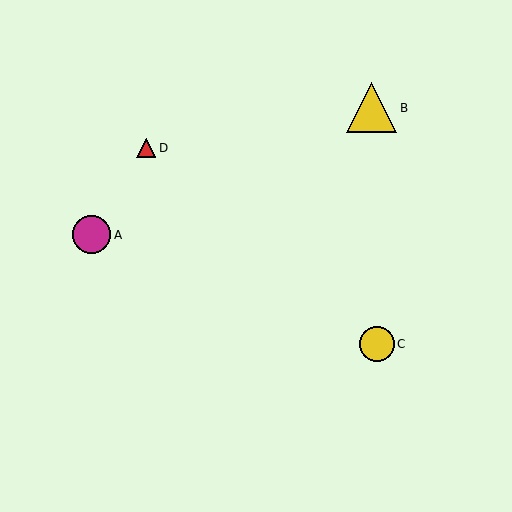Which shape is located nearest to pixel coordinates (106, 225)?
The magenta circle (labeled A) at (92, 235) is nearest to that location.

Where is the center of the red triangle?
The center of the red triangle is at (146, 148).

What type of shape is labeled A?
Shape A is a magenta circle.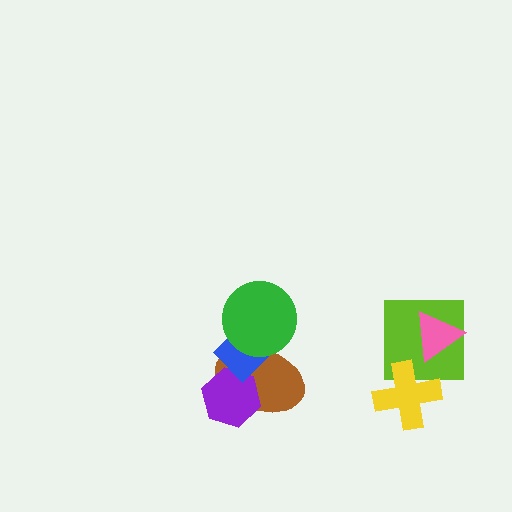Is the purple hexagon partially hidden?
Yes, it is partially covered by another shape.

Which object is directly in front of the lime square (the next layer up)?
The yellow cross is directly in front of the lime square.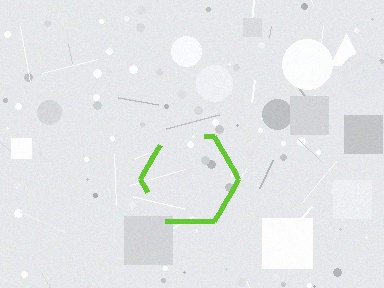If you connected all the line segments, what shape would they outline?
They would outline a hexagon.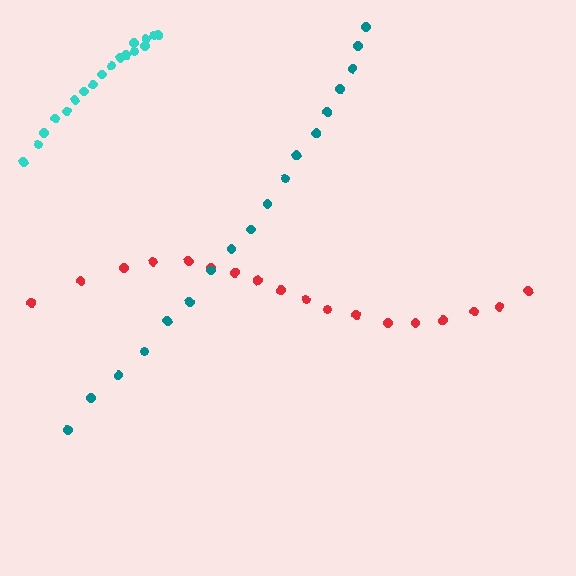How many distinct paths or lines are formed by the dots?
There are 3 distinct paths.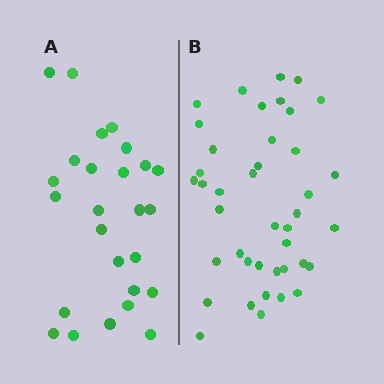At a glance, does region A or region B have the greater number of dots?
Region B (the right region) has more dots.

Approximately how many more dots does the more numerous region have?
Region B has approximately 15 more dots than region A.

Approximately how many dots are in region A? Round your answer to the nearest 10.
About 30 dots. (The exact count is 26, which rounds to 30.)